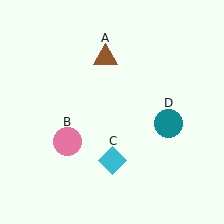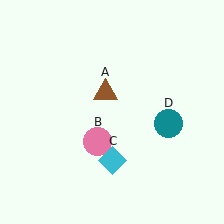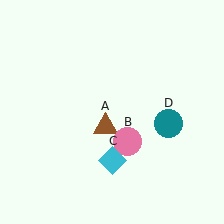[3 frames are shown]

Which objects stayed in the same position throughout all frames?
Cyan diamond (object C) and teal circle (object D) remained stationary.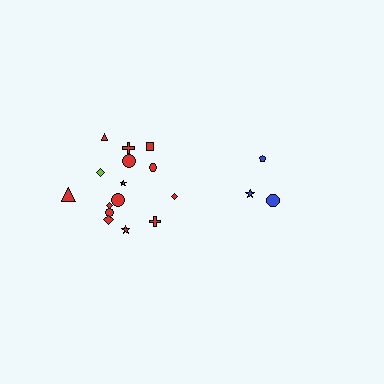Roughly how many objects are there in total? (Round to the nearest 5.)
Roughly 20 objects in total.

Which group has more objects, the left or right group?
The left group.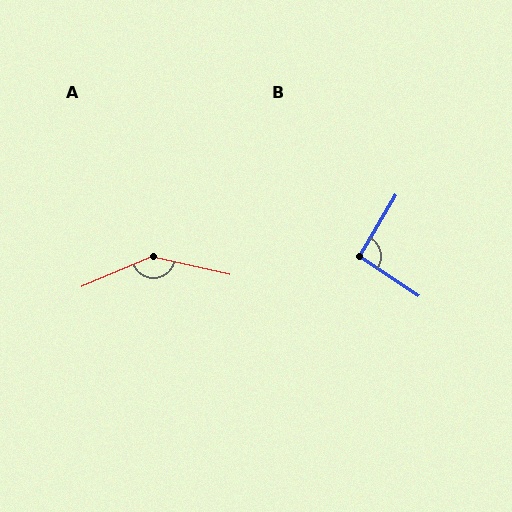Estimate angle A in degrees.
Approximately 144 degrees.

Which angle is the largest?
A, at approximately 144 degrees.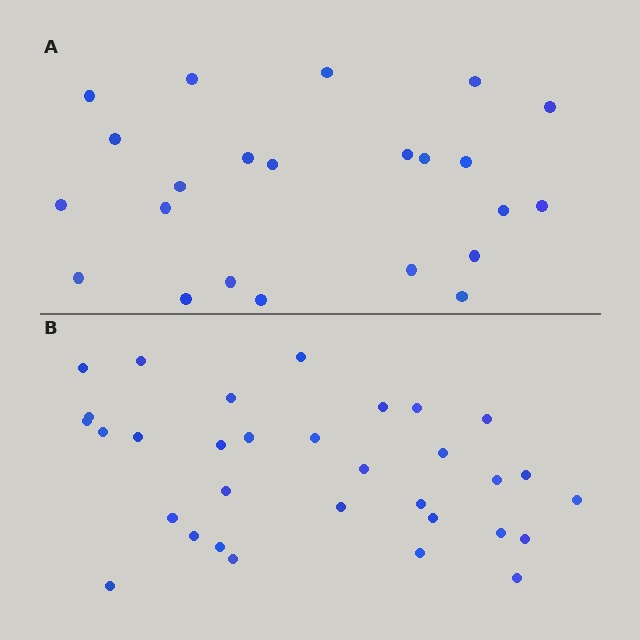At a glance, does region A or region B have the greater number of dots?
Region B (the bottom region) has more dots.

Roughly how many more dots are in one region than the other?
Region B has roughly 8 or so more dots than region A.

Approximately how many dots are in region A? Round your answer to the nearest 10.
About 20 dots. (The exact count is 23, which rounds to 20.)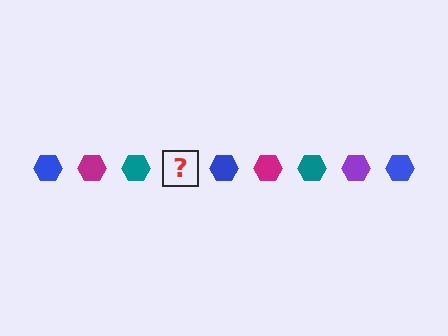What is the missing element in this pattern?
The missing element is a purple hexagon.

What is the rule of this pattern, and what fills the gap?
The rule is that the pattern cycles through blue, magenta, teal, purple hexagons. The gap should be filled with a purple hexagon.